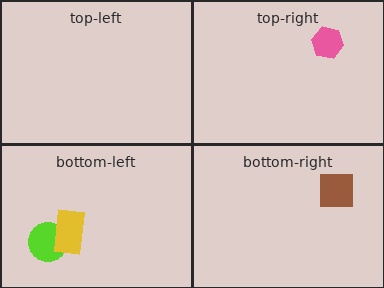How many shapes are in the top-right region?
1.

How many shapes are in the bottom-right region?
1.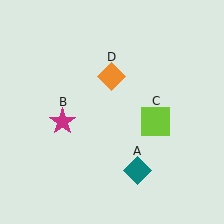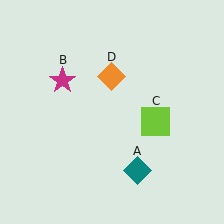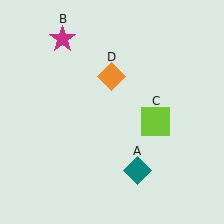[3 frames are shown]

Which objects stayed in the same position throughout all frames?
Teal diamond (object A) and lime square (object C) and orange diamond (object D) remained stationary.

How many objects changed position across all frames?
1 object changed position: magenta star (object B).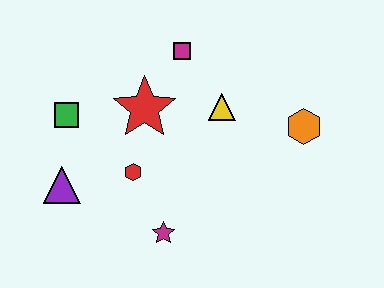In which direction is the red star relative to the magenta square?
The red star is below the magenta square.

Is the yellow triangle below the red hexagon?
No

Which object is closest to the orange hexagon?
The yellow triangle is closest to the orange hexagon.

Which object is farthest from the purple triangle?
The orange hexagon is farthest from the purple triangle.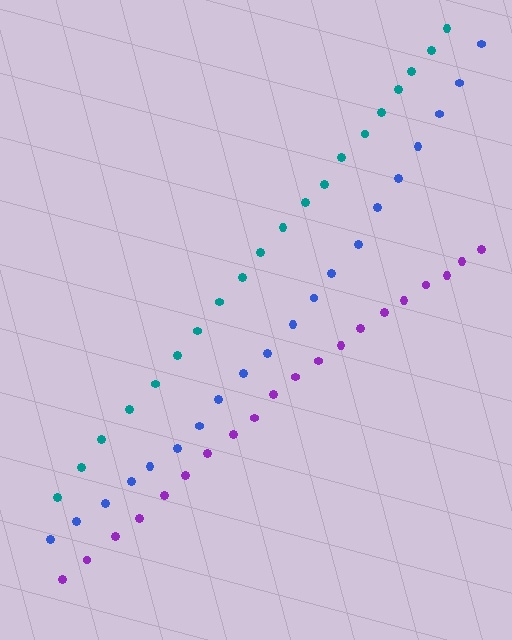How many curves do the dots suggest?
There are 3 distinct paths.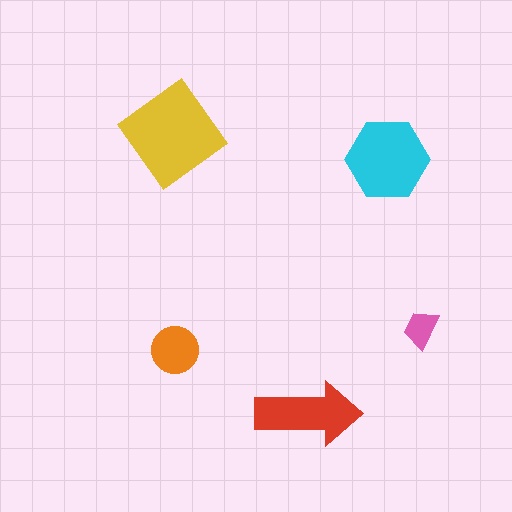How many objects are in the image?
There are 5 objects in the image.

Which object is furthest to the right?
The pink trapezoid is rightmost.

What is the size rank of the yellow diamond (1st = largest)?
1st.